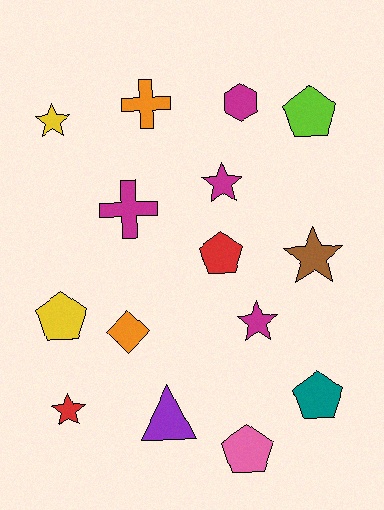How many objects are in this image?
There are 15 objects.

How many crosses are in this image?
There are 2 crosses.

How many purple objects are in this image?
There is 1 purple object.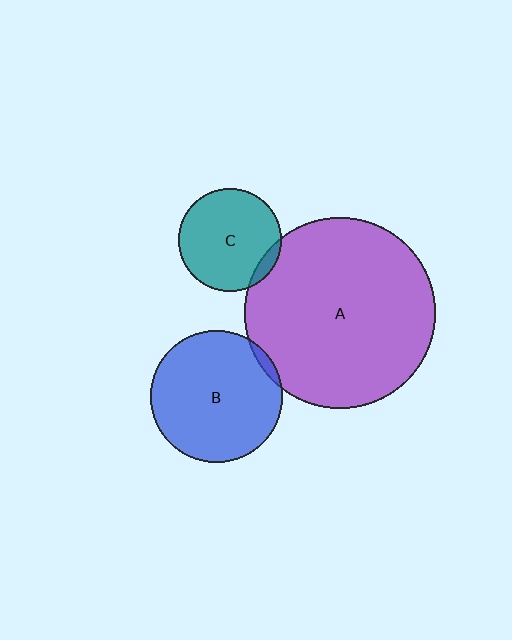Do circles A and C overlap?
Yes.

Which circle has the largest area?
Circle A (purple).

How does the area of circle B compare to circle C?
Approximately 1.6 times.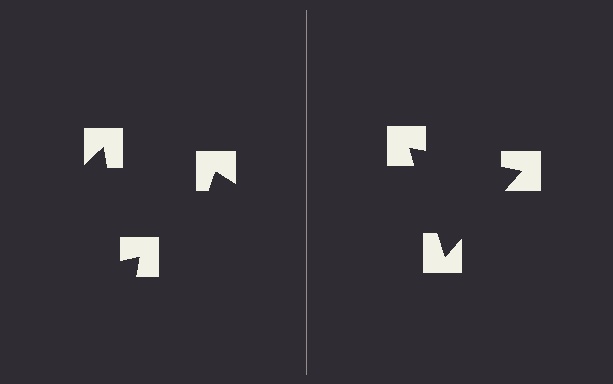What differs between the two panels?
The notched squares are positioned identically on both sides; only the wedge orientations differ. On the right they align to a triangle; on the left they are misaligned.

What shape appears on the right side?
An illusory triangle.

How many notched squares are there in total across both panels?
6 — 3 on each side.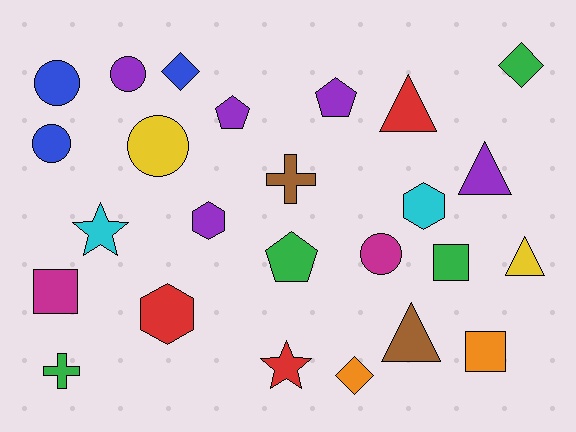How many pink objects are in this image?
There are no pink objects.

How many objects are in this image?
There are 25 objects.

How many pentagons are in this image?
There are 3 pentagons.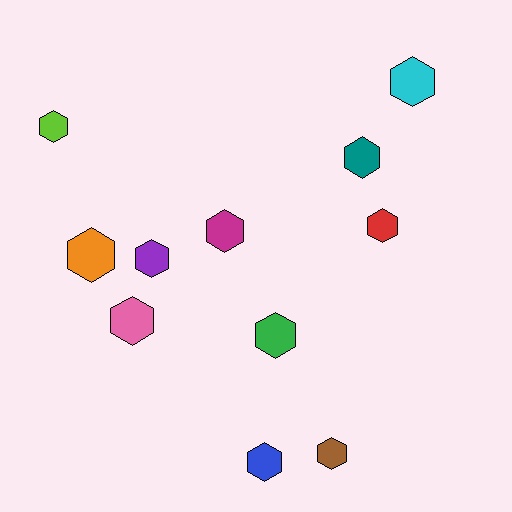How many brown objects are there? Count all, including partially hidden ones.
There is 1 brown object.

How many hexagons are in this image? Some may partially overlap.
There are 11 hexagons.